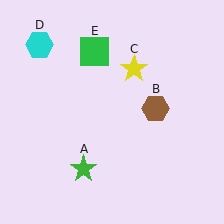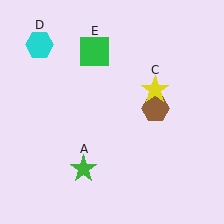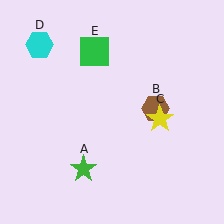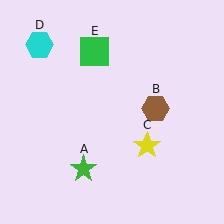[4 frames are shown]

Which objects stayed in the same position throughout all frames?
Green star (object A) and brown hexagon (object B) and cyan hexagon (object D) and green square (object E) remained stationary.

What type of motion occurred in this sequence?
The yellow star (object C) rotated clockwise around the center of the scene.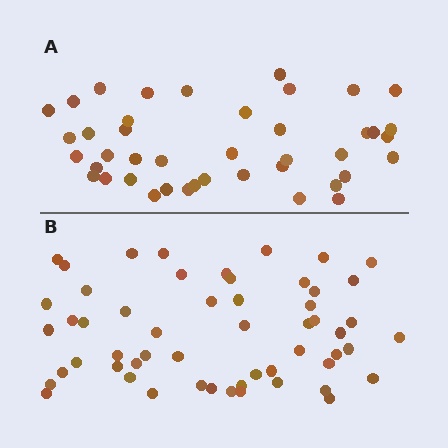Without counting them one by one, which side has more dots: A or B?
Region B (the bottom region) has more dots.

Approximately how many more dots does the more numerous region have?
Region B has approximately 15 more dots than region A.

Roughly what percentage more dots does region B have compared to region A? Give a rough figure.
About 30% more.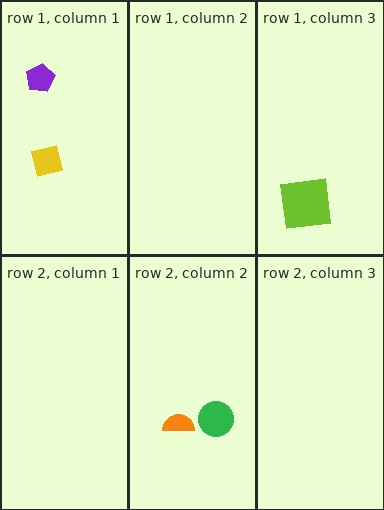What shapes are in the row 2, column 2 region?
The orange semicircle, the green circle.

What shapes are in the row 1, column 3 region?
The lime square.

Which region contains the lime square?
The row 1, column 3 region.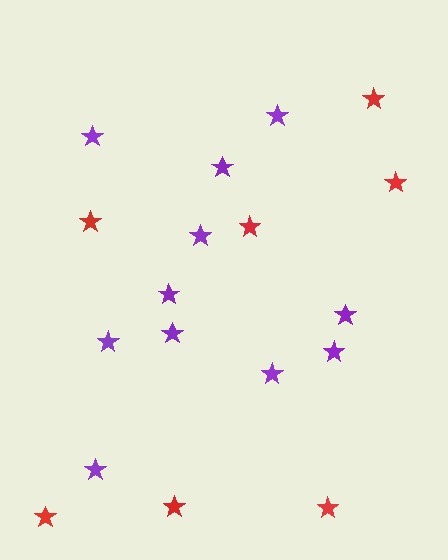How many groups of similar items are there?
There are 2 groups: one group of red stars (7) and one group of purple stars (11).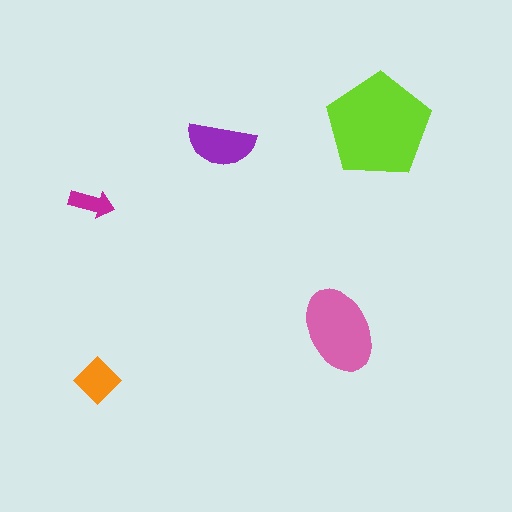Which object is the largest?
The lime pentagon.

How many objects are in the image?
There are 5 objects in the image.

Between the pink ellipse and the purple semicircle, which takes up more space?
The pink ellipse.